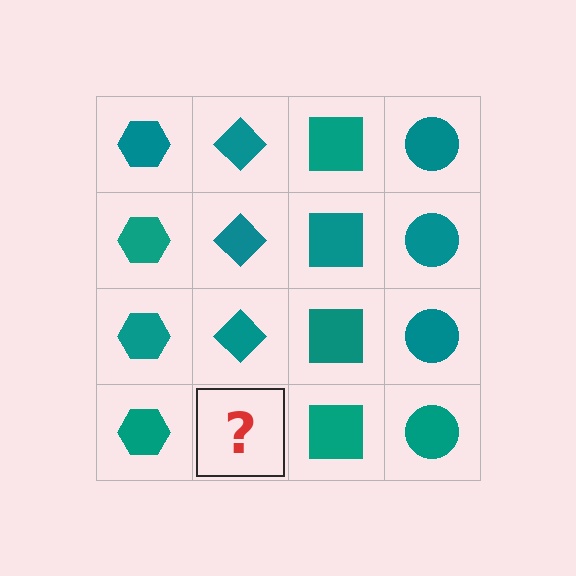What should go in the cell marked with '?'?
The missing cell should contain a teal diamond.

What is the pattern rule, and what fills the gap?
The rule is that each column has a consistent shape. The gap should be filled with a teal diamond.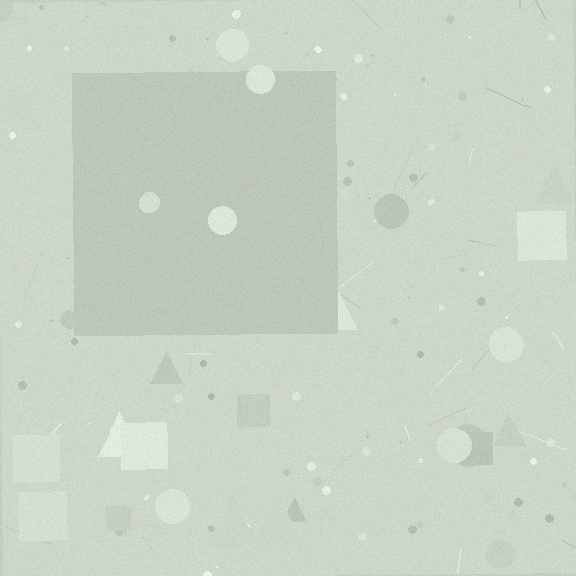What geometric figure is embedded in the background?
A square is embedded in the background.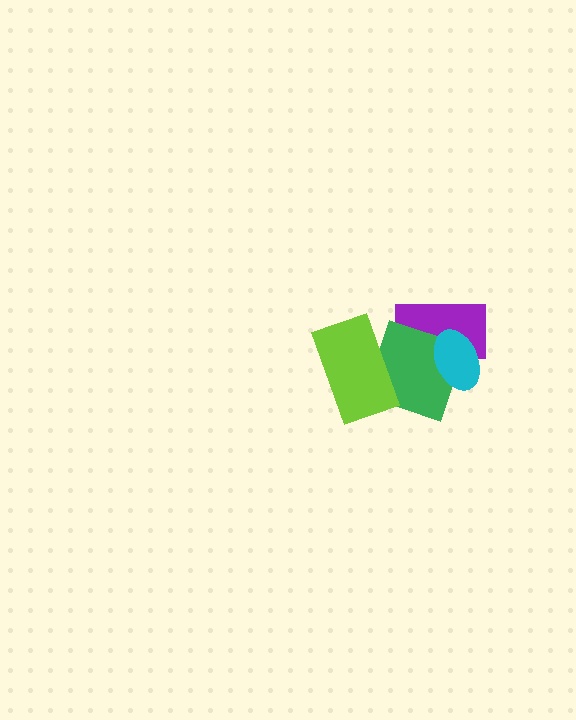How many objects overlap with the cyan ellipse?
2 objects overlap with the cyan ellipse.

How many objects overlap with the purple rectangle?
2 objects overlap with the purple rectangle.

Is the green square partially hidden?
Yes, it is partially covered by another shape.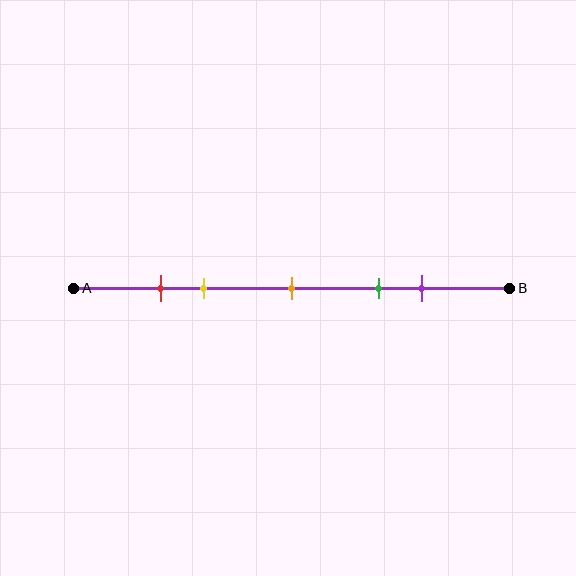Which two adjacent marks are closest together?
The red and yellow marks are the closest adjacent pair.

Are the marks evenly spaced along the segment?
No, the marks are not evenly spaced.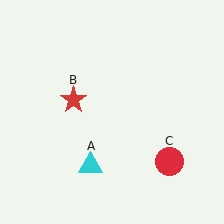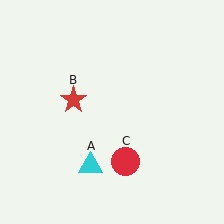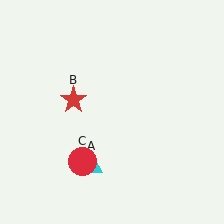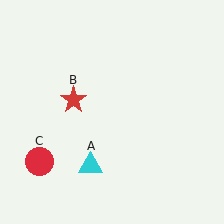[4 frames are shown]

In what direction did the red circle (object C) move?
The red circle (object C) moved left.